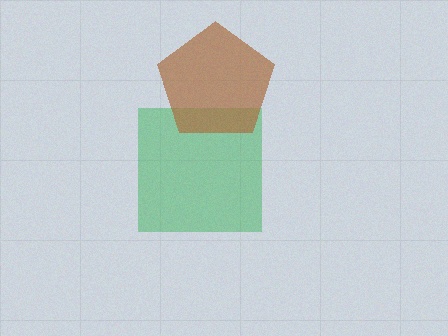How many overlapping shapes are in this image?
There are 2 overlapping shapes in the image.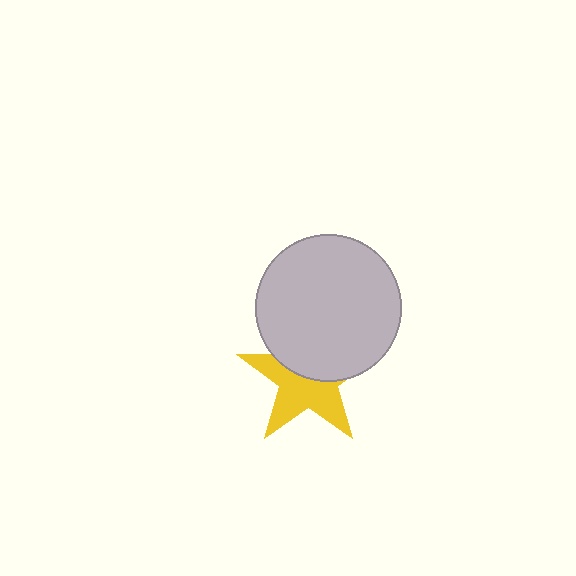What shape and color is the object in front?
The object in front is a light gray circle.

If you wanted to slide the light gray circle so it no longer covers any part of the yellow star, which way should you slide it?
Slide it up — that is the most direct way to separate the two shapes.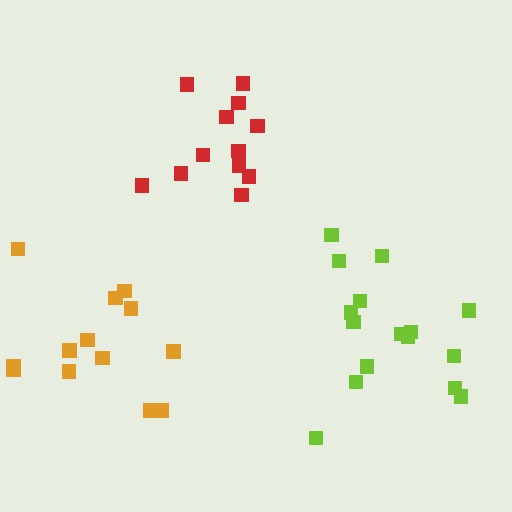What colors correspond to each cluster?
The clusters are colored: red, lime, orange.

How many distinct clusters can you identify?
There are 3 distinct clusters.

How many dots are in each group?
Group 1: 12 dots, Group 2: 16 dots, Group 3: 13 dots (41 total).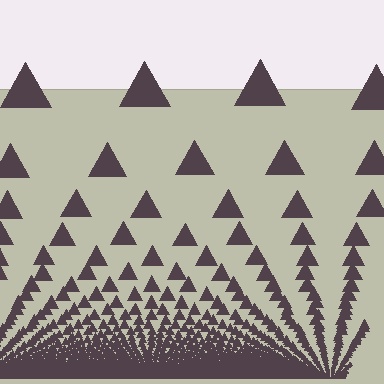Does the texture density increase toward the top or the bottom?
Density increases toward the bottom.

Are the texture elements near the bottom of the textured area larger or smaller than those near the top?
Smaller. The gradient is inverted — elements near the bottom are smaller and denser.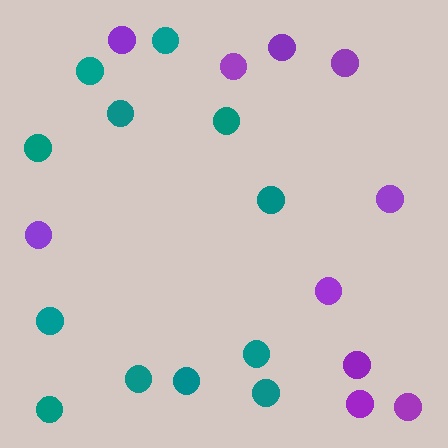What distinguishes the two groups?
There are 2 groups: one group of teal circles (12) and one group of purple circles (10).